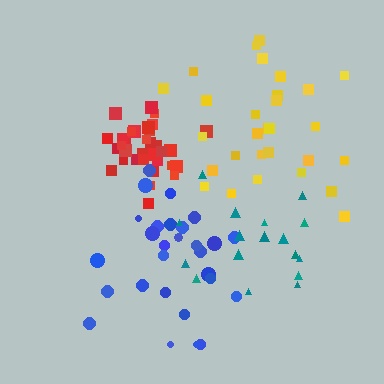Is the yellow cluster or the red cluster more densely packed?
Red.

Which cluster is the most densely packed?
Red.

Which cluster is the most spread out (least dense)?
Yellow.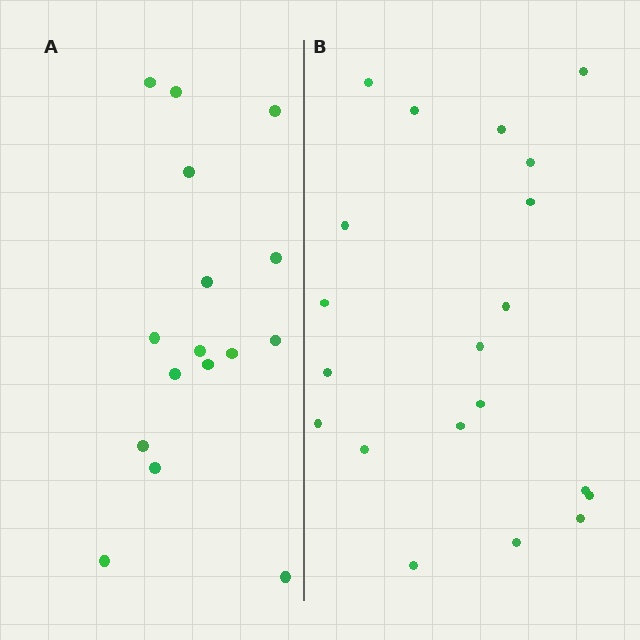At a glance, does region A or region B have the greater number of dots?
Region B (the right region) has more dots.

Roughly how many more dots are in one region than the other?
Region B has about 4 more dots than region A.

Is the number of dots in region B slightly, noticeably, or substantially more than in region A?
Region B has noticeably more, but not dramatically so. The ratio is roughly 1.2 to 1.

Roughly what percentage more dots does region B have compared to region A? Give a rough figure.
About 25% more.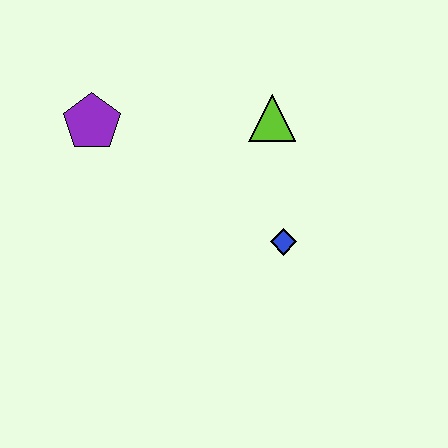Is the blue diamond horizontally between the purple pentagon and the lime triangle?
No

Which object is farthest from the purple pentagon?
The blue diamond is farthest from the purple pentagon.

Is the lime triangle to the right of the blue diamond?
No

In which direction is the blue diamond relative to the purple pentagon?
The blue diamond is to the right of the purple pentagon.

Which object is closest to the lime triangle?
The blue diamond is closest to the lime triangle.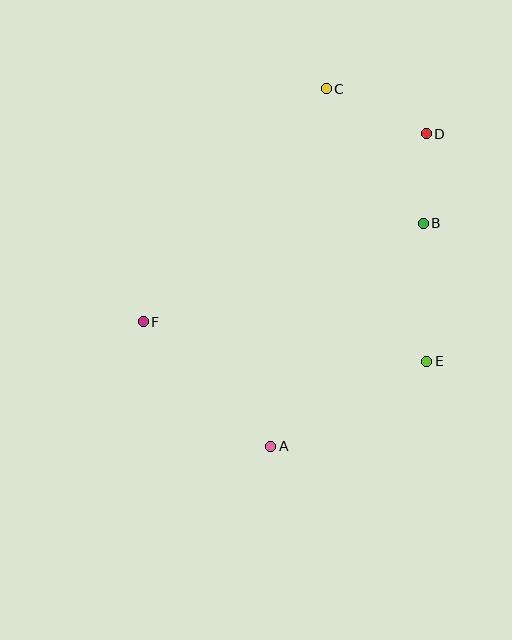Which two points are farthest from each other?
Points A and C are farthest from each other.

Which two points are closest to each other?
Points B and D are closest to each other.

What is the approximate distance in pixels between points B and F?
The distance between B and F is approximately 297 pixels.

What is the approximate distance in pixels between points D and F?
The distance between D and F is approximately 340 pixels.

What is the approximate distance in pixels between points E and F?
The distance between E and F is approximately 286 pixels.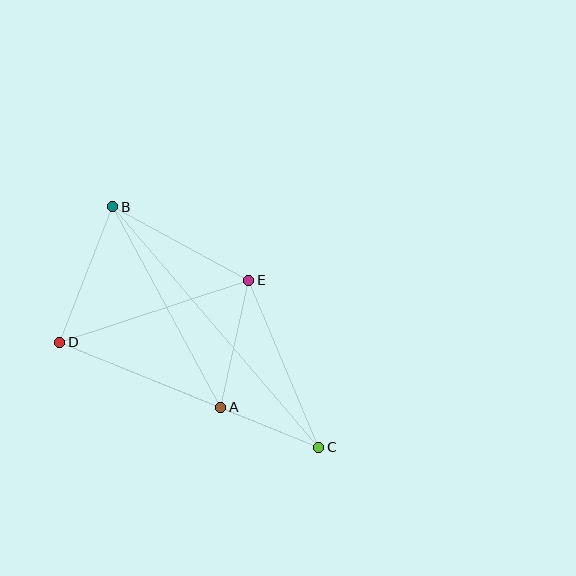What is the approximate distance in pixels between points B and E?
The distance between B and E is approximately 155 pixels.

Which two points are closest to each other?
Points A and C are closest to each other.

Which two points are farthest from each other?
Points B and C are farthest from each other.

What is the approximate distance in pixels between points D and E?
The distance between D and E is approximately 199 pixels.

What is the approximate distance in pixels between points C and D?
The distance between C and D is approximately 279 pixels.